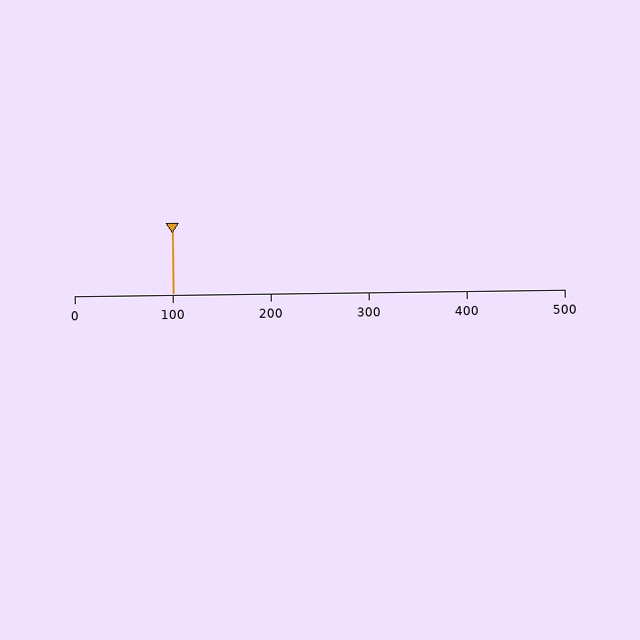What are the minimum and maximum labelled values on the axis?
The axis runs from 0 to 500.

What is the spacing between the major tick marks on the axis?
The major ticks are spaced 100 apart.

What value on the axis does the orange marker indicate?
The marker indicates approximately 100.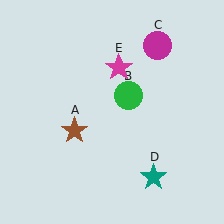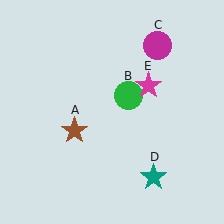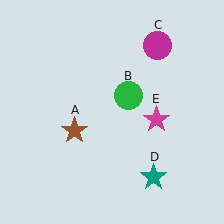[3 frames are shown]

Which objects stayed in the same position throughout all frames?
Brown star (object A) and green circle (object B) and magenta circle (object C) and teal star (object D) remained stationary.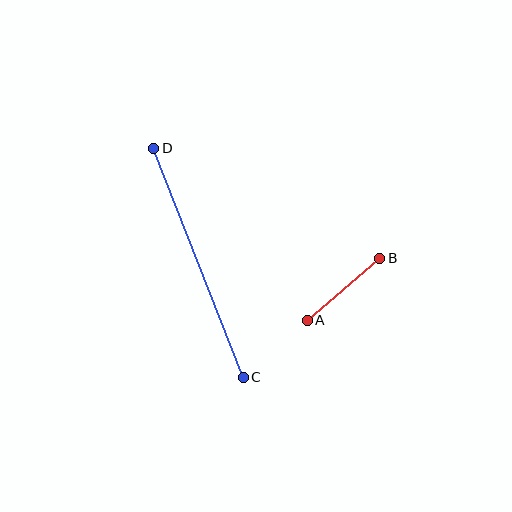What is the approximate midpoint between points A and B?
The midpoint is at approximately (344, 289) pixels.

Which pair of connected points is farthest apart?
Points C and D are farthest apart.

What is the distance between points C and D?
The distance is approximately 246 pixels.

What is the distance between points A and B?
The distance is approximately 95 pixels.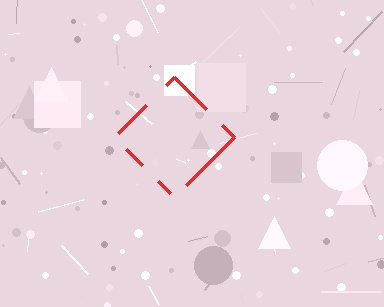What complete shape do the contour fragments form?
The contour fragments form a diamond.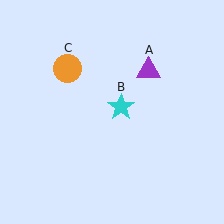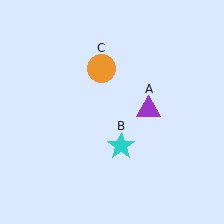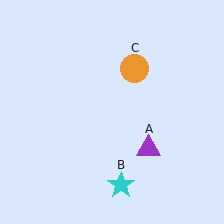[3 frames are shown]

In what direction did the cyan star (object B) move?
The cyan star (object B) moved down.